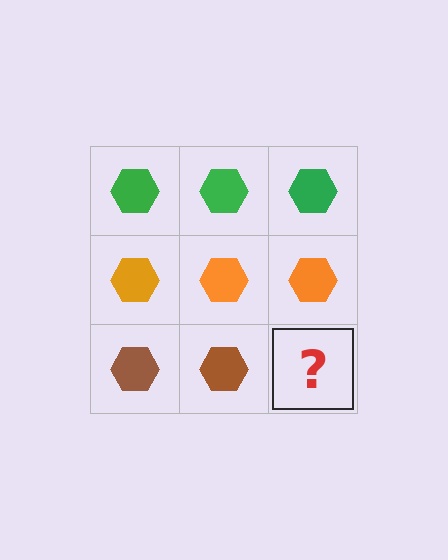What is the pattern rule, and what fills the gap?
The rule is that each row has a consistent color. The gap should be filled with a brown hexagon.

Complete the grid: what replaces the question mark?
The question mark should be replaced with a brown hexagon.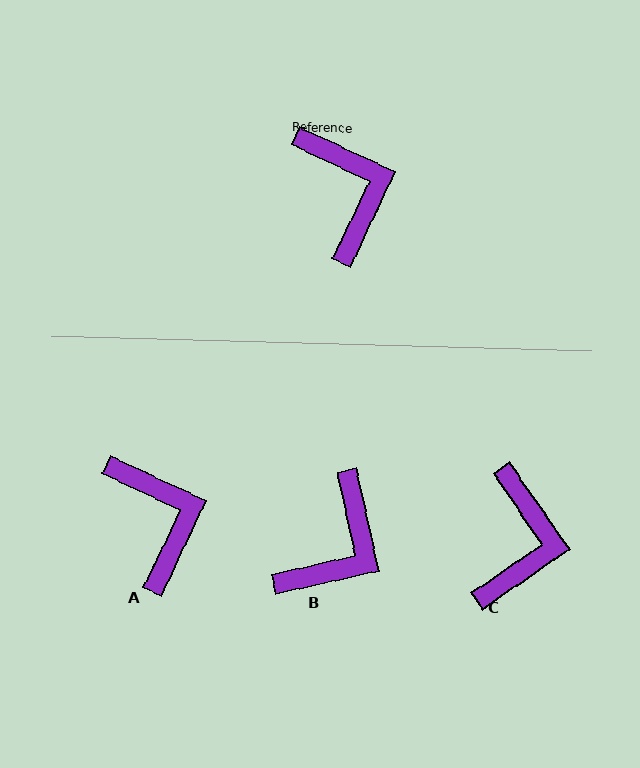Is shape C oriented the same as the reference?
No, it is off by about 30 degrees.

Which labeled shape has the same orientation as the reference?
A.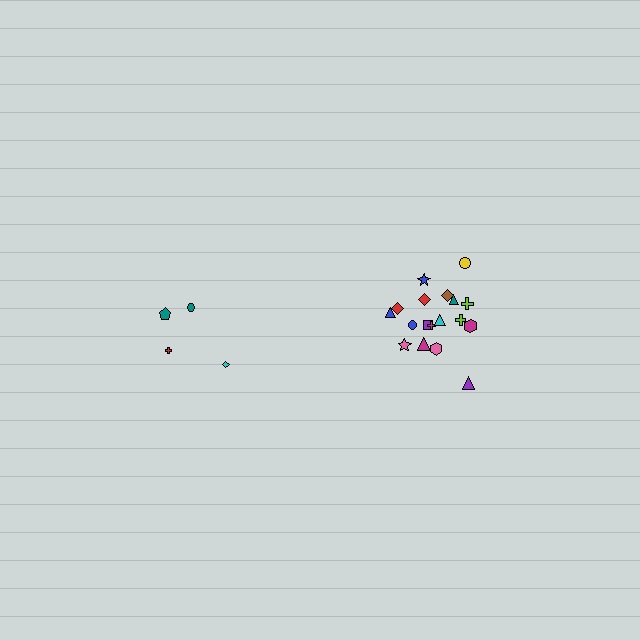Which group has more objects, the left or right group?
The right group.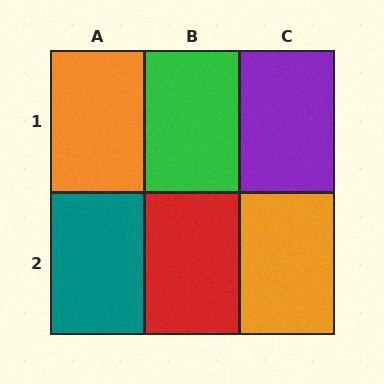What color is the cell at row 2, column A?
Teal.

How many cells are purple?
1 cell is purple.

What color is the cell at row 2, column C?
Orange.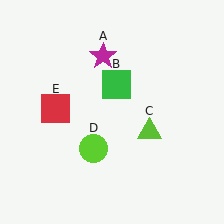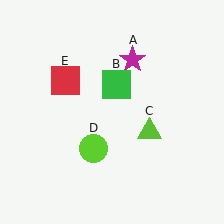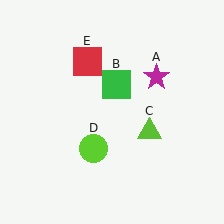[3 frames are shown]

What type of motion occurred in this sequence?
The magenta star (object A), red square (object E) rotated clockwise around the center of the scene.